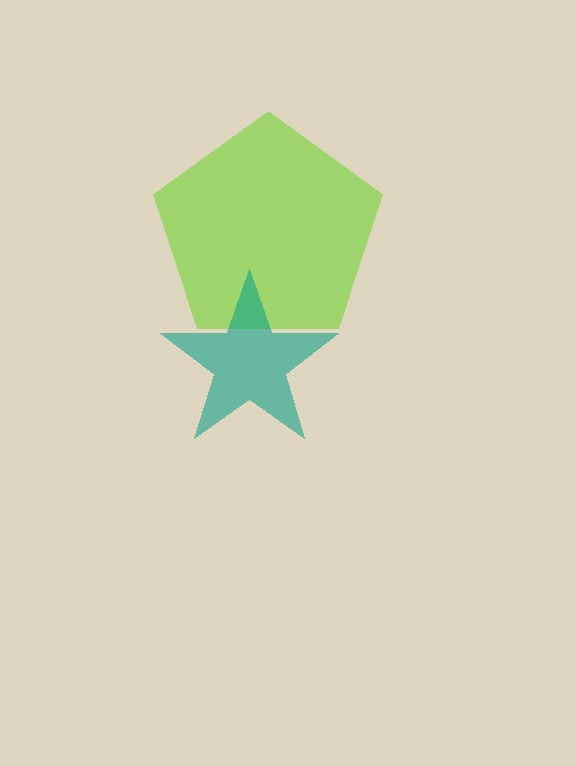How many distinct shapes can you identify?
There are 2 distinct shapes: a lime pentagon, a teal star.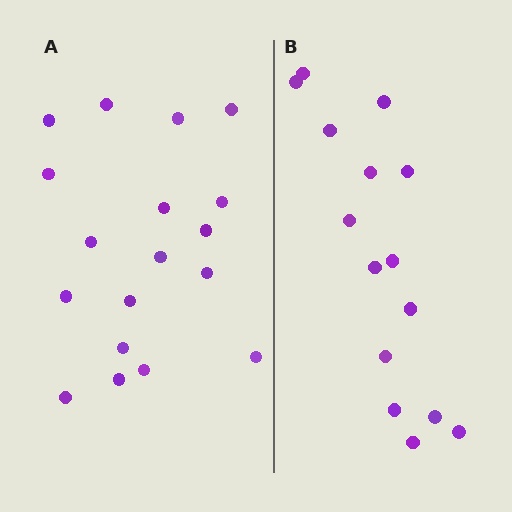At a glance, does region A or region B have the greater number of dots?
Region A (the left region) has more dots.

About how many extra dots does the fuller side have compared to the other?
Region A has just a few more — roughly 2 or 3 more dots than region B.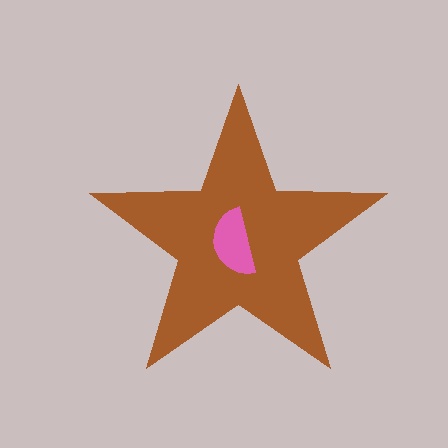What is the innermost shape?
The pink semicircle.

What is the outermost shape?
The brown star.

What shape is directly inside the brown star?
The pink semicircle.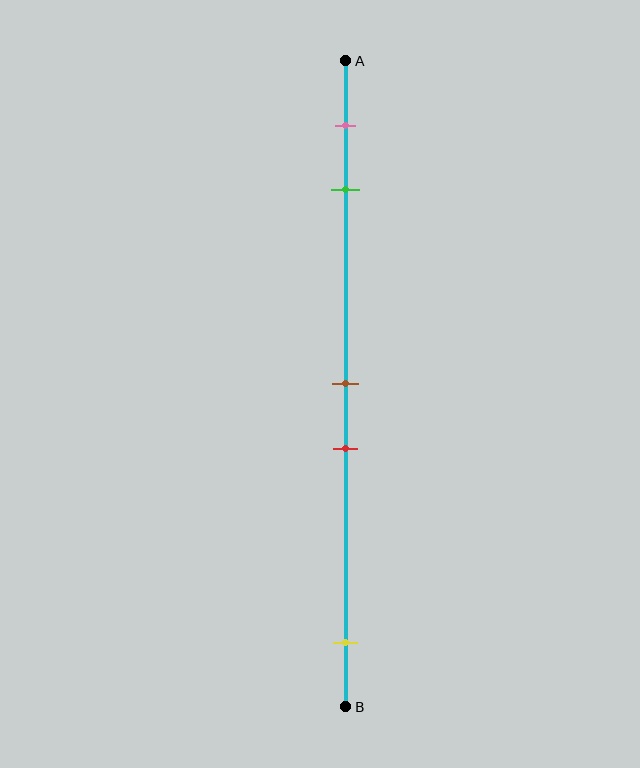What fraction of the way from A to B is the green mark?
The green mark is approximately 20% (0.2) of the way from A to B.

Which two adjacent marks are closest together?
The brown and red marks are the closest adjacent pair.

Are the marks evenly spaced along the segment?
No, the marks are not evenly spaced.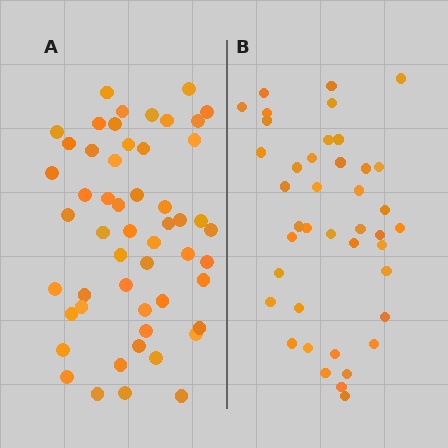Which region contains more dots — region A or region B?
Region A (the left region) has more dots.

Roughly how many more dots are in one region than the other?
Region A has roughly 12 or so more dots than region B.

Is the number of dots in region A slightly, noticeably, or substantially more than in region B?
Region A has noticeably more, but not dramatically so. The ratio is roughly 1.3 to 1.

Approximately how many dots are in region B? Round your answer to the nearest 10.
About 40 dots. (The exact count is 41, which rounds to 40.)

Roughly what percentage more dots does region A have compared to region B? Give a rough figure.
About 30% more.